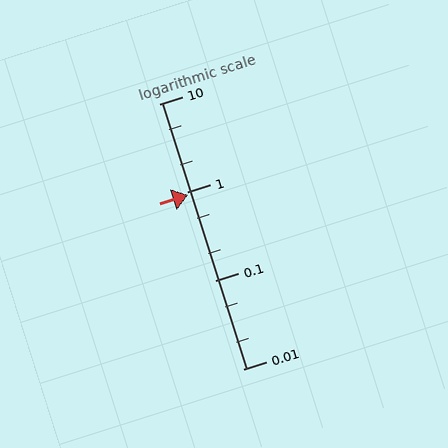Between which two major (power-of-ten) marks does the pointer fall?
The pointer is between 0.1 and 1.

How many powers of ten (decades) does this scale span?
The scale spans 3 decades, from 0.01 to 10.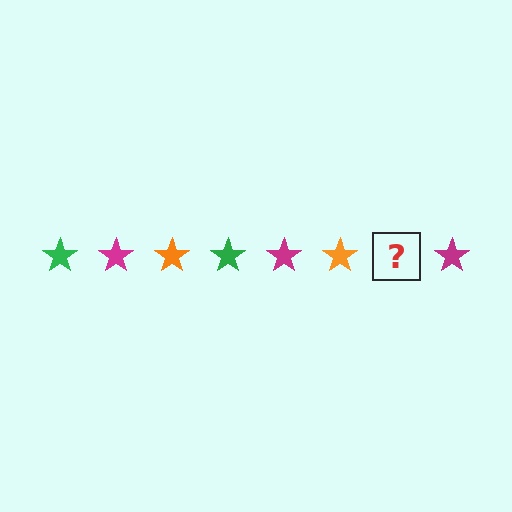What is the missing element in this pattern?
The missing element is a green star.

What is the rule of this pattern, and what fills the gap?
The rule is that the pattern cycles through green, magenta, orange stars. The gap should be filled with a green star.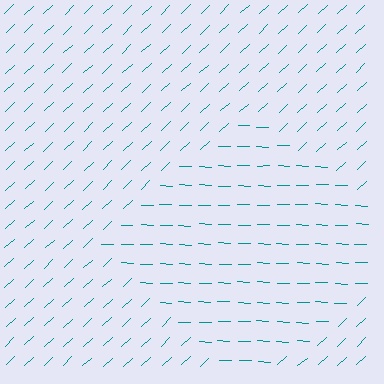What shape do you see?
I see a diamond.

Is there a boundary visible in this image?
Yes, there is a texture boundary formed by a change in line orientation.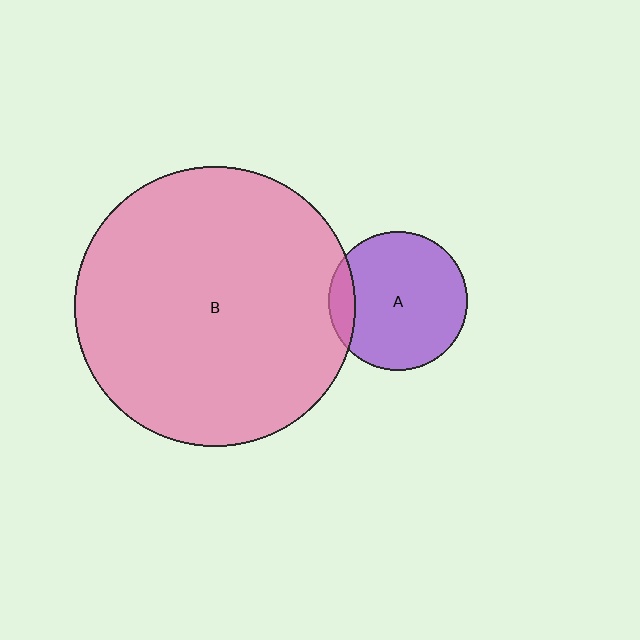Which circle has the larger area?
Circle B (pink).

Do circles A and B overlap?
Yes.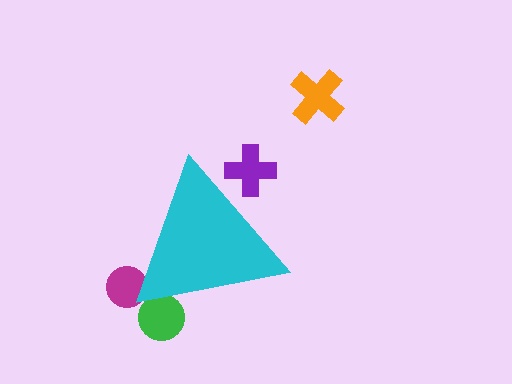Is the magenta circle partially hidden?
Yes, the magenta circle is partially hidden behind the cyan triangle.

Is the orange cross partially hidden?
No, the orange cross is fully visible.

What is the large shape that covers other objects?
A cyan triangle.